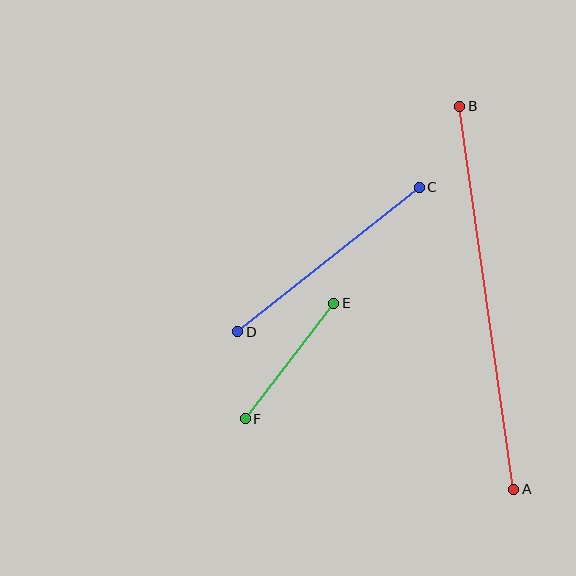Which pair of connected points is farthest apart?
Points A and B are farthest apart.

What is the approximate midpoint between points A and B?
The midpoint is at approximately (487, 298) pixels.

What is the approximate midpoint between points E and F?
The midpoint is at approximately (289, 361) pixels.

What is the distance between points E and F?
The distance is approximately 146 pixels.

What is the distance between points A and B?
The distance is approximately 387 pixels.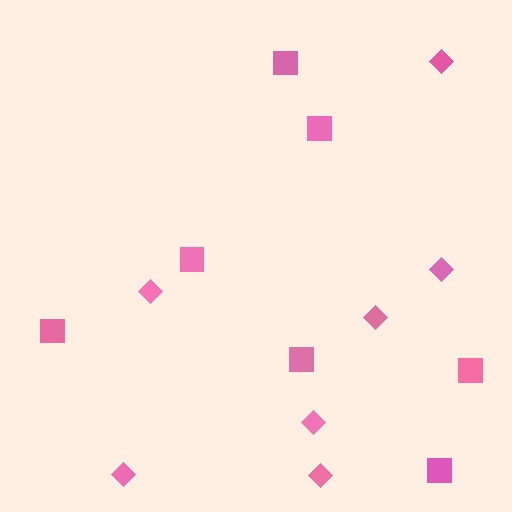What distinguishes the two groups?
There are 2 groups: one group of squares (7) and one group of diamonds (7).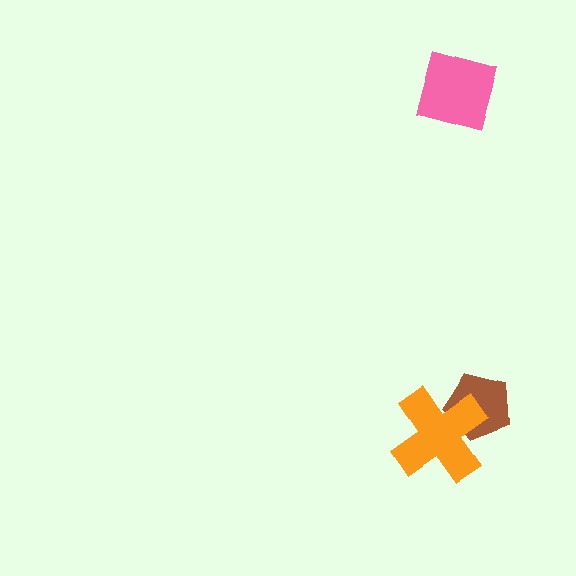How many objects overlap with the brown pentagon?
1 object overlaps with the brown pentagon.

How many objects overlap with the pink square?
0 objects overlap with the pink square.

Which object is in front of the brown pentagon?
The orange cross is in front of the brown pentagon.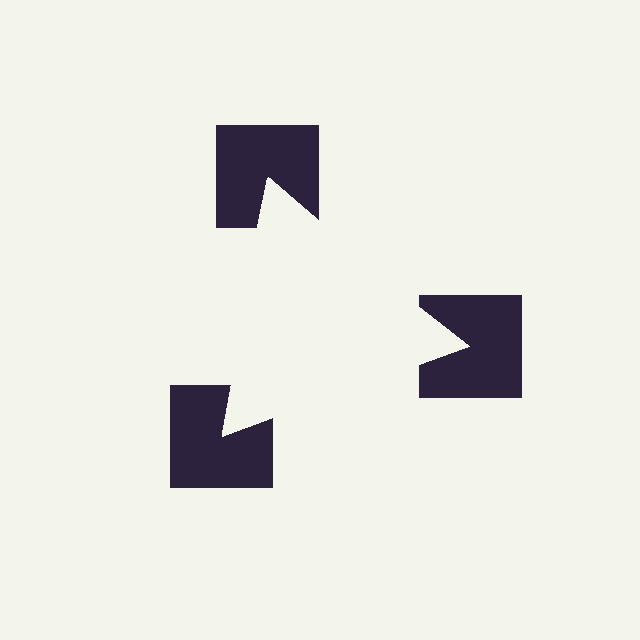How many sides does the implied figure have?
3 sides.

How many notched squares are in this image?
There are 3 — one at each vertex of the illusory triangle.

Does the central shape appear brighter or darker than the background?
It typically appears slightly brighter than the background, even though no actual brightness change is drawn.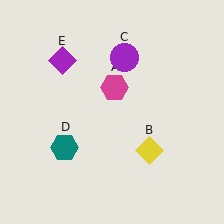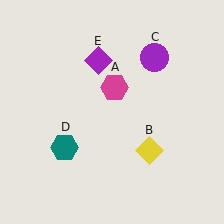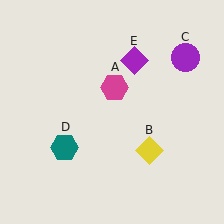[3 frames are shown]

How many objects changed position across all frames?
2 objects changed position: purple circle (object C), purple diamond (object E).